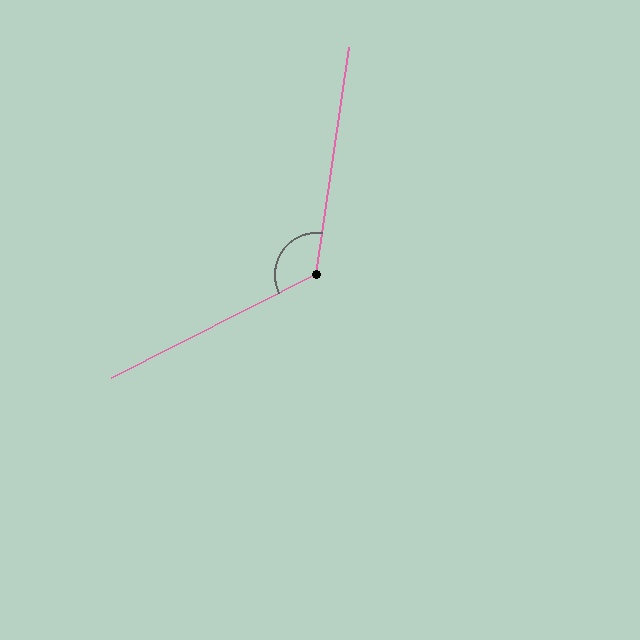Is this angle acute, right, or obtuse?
It is obtuse.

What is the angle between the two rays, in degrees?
Approximately 125 degrees.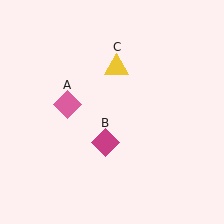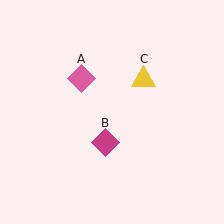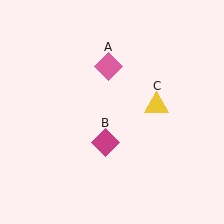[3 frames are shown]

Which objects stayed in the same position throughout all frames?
Magenta diamond (object B) remained stationary.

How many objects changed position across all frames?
2 objects changed position: pink diamond (object A), yellow triangle (object C).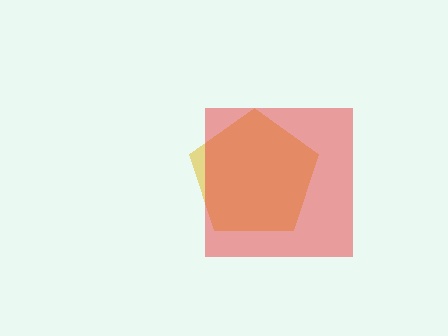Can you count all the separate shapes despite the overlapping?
Yes, there are 2 separate shapes.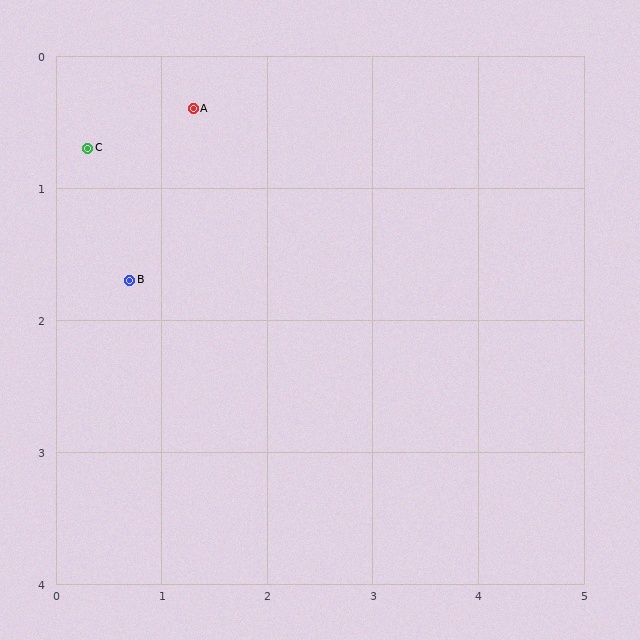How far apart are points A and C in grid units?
Points A and C are about 1.0 grid units apart.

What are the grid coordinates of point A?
Point A is at approximately (1.3, 0.4).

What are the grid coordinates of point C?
Point C is at approximately (0.3, 0.7).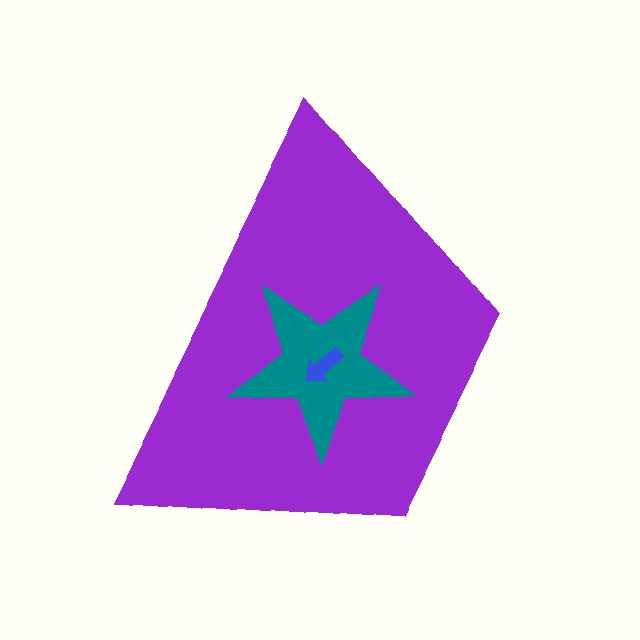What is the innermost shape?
The blue arrow.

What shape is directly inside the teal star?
The blue arrow.